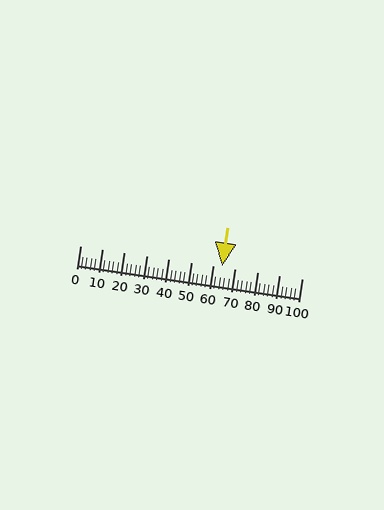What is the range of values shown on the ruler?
The ruler shows values from 0 to 100.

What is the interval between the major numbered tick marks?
The major tick marks are spaced 10 units apart.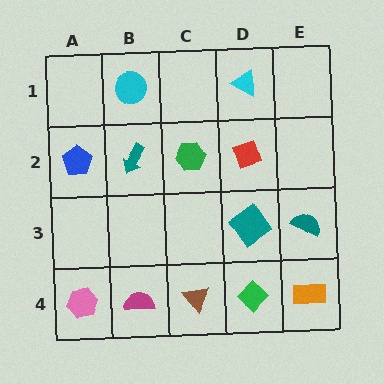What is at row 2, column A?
A blue pentagon.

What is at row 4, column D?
A green diamond.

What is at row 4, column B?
A magenta semicircle.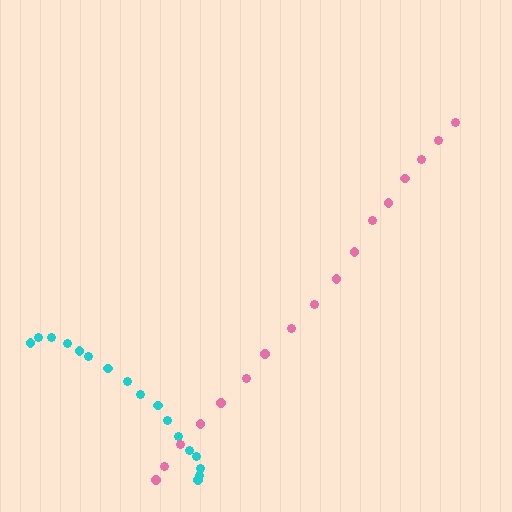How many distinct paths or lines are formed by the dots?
There are 2 distinct paths.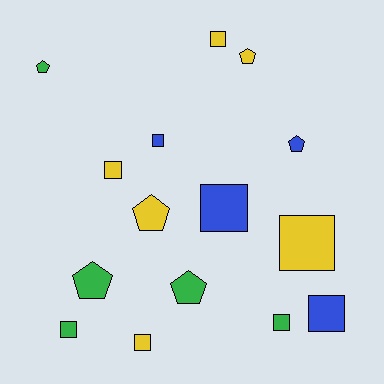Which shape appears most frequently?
Square, with 9 objects.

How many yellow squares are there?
There are 4 yellow squares.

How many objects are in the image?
There are 15 objects.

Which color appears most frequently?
Yellow, with 6 objects.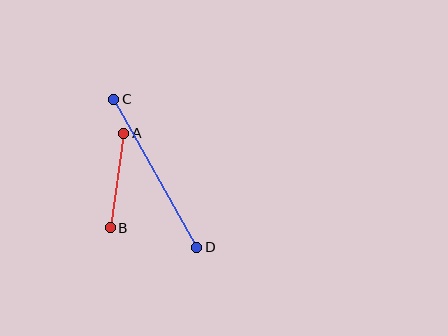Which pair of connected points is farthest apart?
Points C and D are farthest apart.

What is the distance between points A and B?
The distance is approximately 95 pixels.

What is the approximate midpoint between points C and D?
The midpoint is at approximately (155, 173) pixels.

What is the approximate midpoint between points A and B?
The midpoint is at approximately (117, 180) pixels.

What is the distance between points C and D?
The distance is approximately 170 pixels.